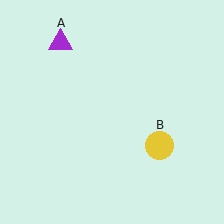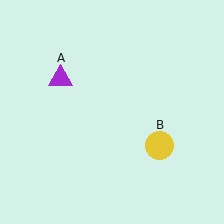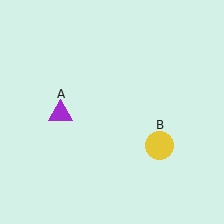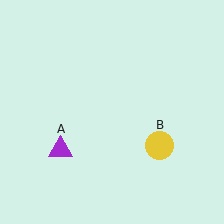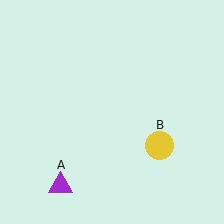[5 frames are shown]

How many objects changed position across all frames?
1 object changed position: purple triangle (object A).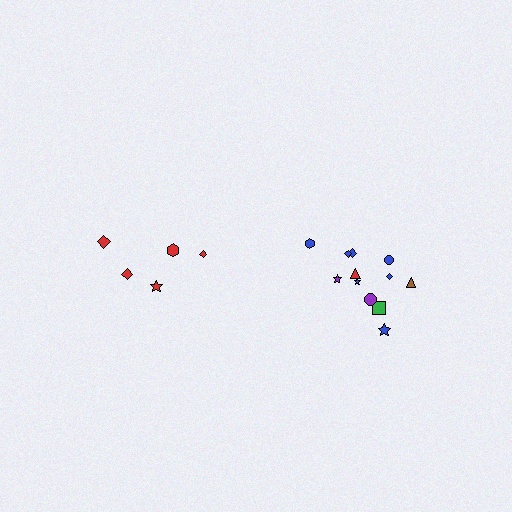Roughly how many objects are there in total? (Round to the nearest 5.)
Roughly 15 objects in total.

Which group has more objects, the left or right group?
The right group.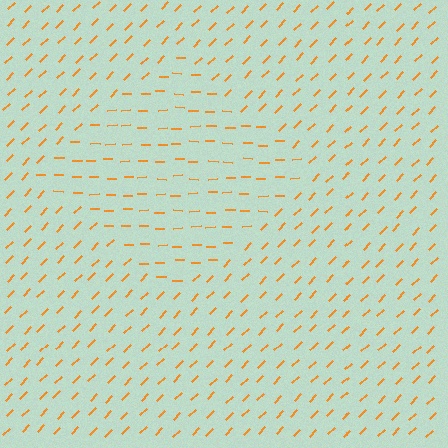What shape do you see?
I see a diamond.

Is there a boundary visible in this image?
Yes, there is a texture boundary formed by a change in line orientation.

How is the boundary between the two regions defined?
The boundary is defined purely by a change in line orientation (approximately 45 degrees difference). All lines are the same color and thickness.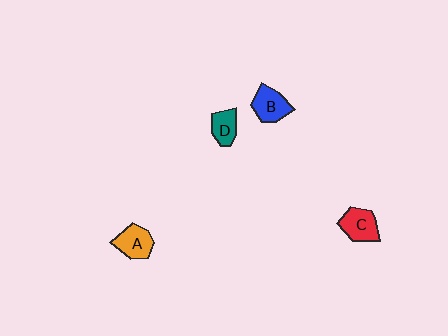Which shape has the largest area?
Shape C (red).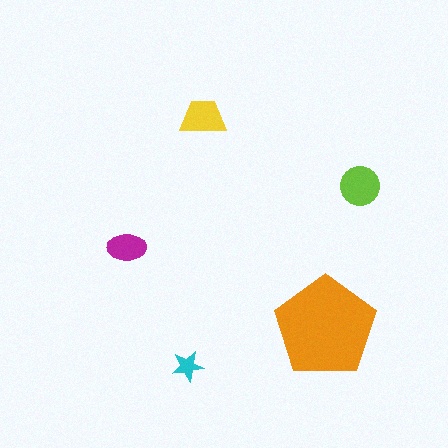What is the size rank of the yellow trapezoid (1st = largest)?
3rd.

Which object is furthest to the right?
The lime circle is rightmost.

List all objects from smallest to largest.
The cyan star, the magenta ellipse, the yellow trapezoid, the lime circle, the orange pentagon.